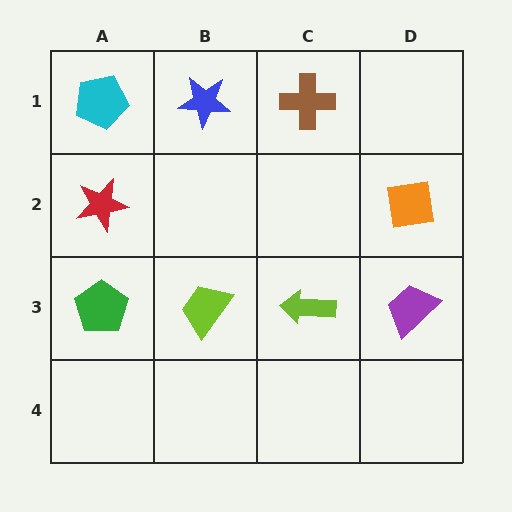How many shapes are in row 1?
3 shapes.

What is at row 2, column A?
A red star.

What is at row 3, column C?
A lime arrow.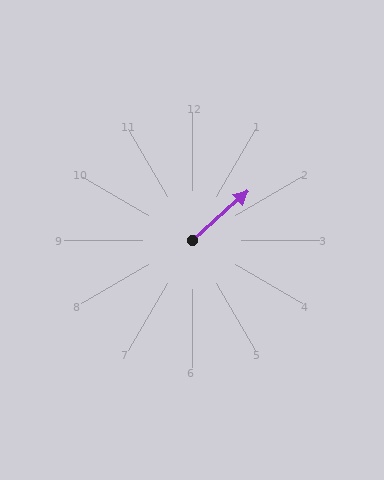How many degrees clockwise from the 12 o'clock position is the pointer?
Approximately 48 degrees.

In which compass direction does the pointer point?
Northeast.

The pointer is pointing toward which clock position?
Roughly 2 o'clock.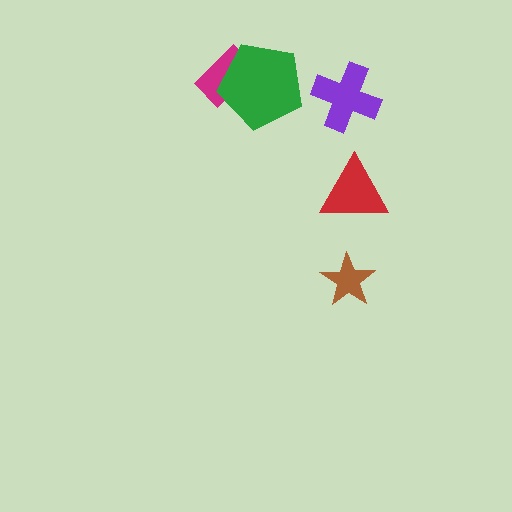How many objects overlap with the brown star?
0 objects overlap with the brown star.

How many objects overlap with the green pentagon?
1 object overlaps with the green pentagon.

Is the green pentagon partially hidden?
No, no other shape covers it.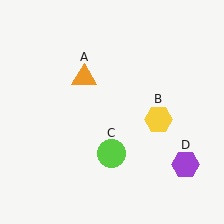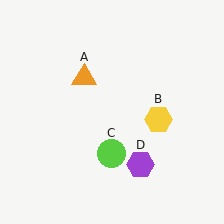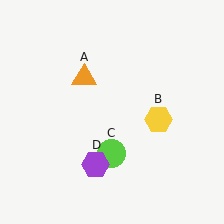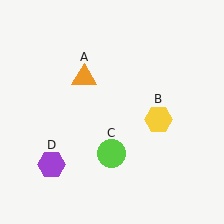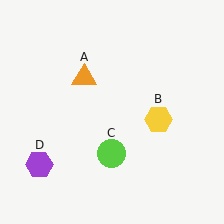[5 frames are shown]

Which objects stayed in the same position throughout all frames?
Orange triangle (object A) and yellow hexagon (object B) and lime circle (object C) remained stationary.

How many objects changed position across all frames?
1 object changed position: purple hexagon (object D).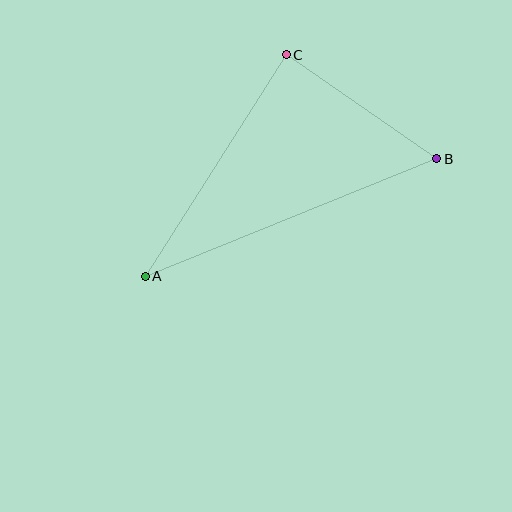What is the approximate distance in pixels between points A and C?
The distance between A and C is approximately 263 pixels.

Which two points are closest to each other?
Points B and C are closest to each other.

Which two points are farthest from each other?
Points A and B are farthest from each other.